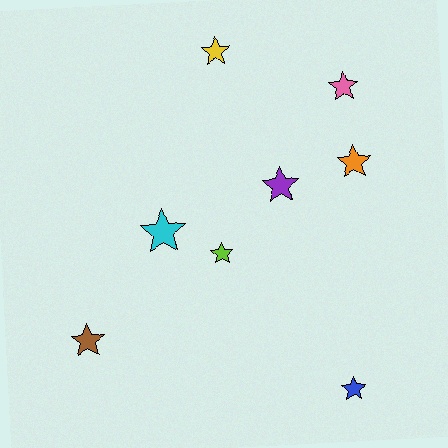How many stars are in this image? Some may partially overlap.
There are 8 stars.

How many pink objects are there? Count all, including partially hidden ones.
There is 1 pink object.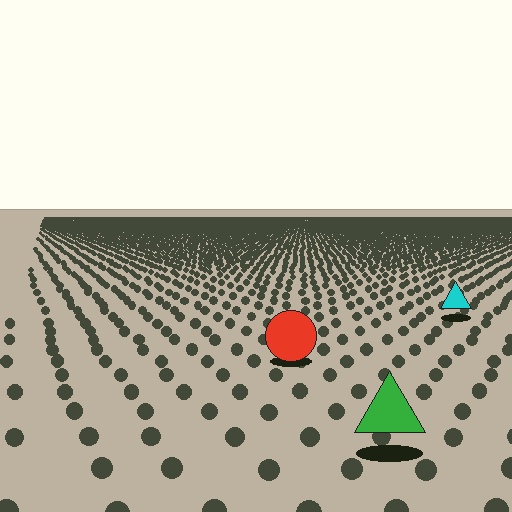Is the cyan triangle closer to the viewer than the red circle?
No. The red circle is closer — you can tell from the texture gradient: the ground texture is coarser near it.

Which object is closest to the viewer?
The green triangle is closest. The texture marks near it are larger and more spread out.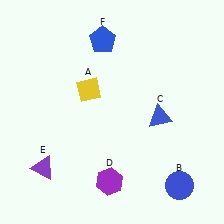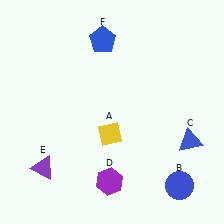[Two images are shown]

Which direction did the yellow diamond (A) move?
The yellow diamond (A) moved down.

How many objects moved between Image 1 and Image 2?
2 objects moved between the two images.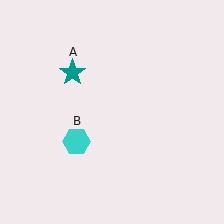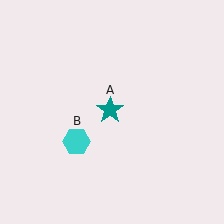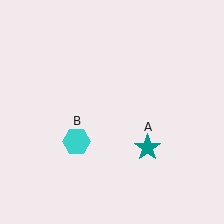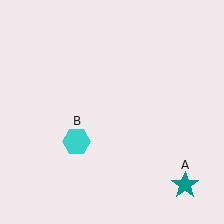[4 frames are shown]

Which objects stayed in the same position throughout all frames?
Cyan hexagon (object B) remained stationary.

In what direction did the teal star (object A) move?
The teal star (object A) moved down and to the right.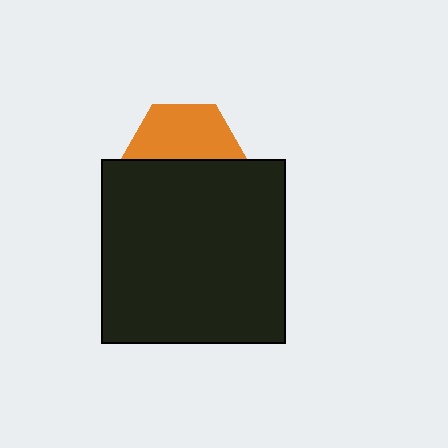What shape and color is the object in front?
The object in front is a black square.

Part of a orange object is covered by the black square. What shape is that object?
It is a hexagon.